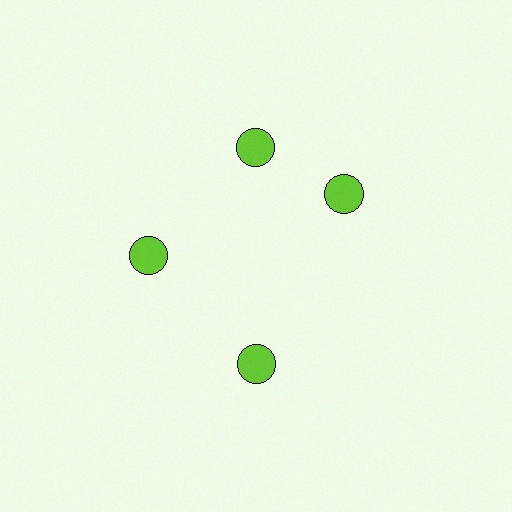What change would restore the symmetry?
The symmetry would be restored by rotating it back into even spacing with its neighbors so that all 4 circles sit at equal angles and equal distance from the center.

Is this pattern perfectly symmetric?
No. The 4 lime circles are arranged in a ring, but one element near the 3 o'clock position is rotated out of alignment along the ring, breaking the 4-fold rotational symmetry.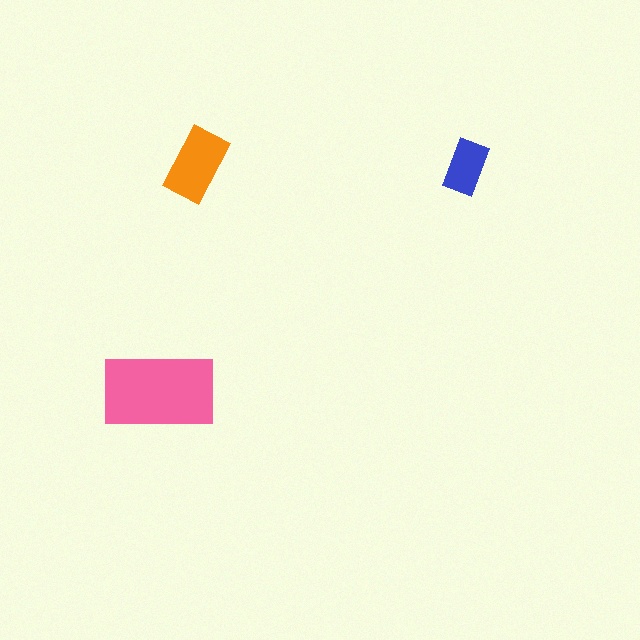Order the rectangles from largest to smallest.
the pink one, the orange one, the blue one.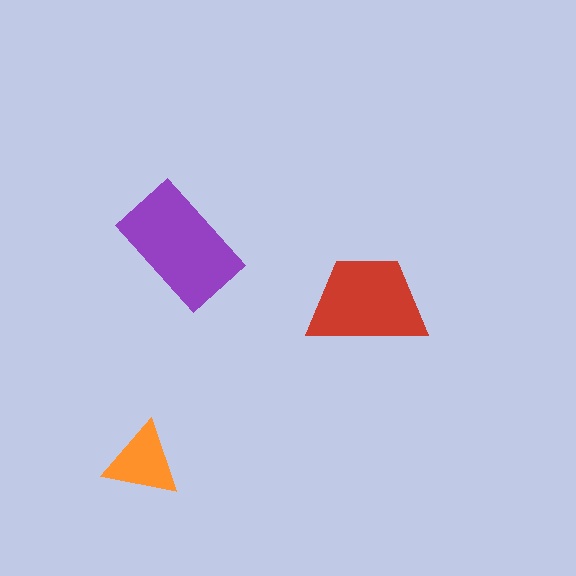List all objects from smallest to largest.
The orange triangle, the red trapezoid, the purple rectangle.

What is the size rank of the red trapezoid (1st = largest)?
2nd.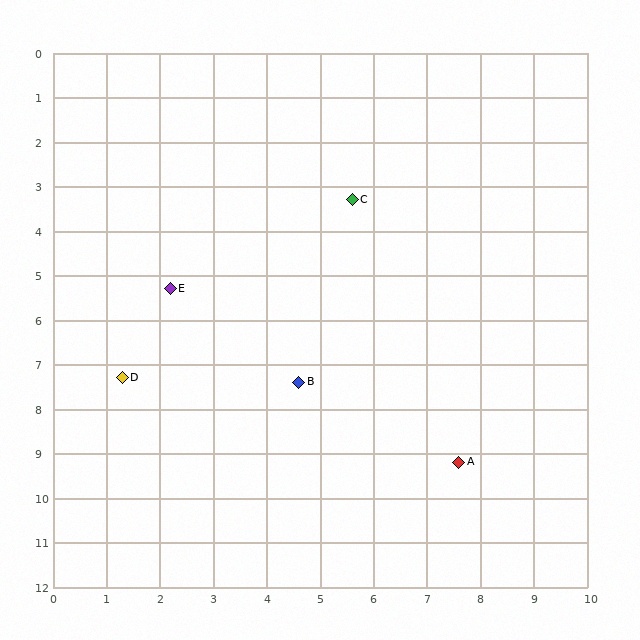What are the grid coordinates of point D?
Point D is at approximately (1.3, 7.3).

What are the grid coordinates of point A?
Point A is at approximately (7.6, 9.2).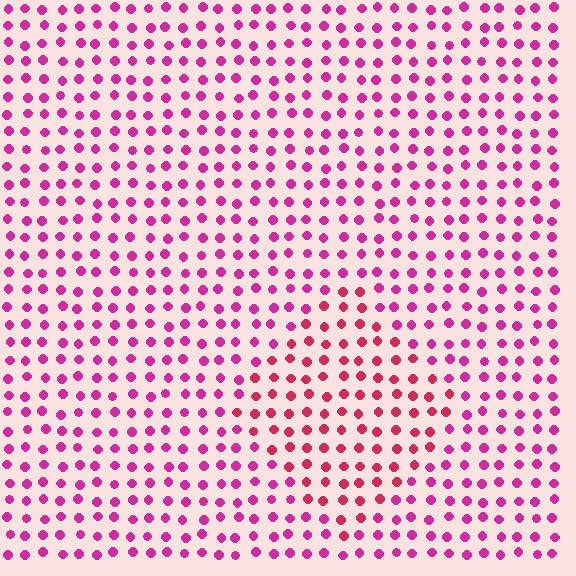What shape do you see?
I see a diamond.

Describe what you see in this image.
The image is filled with small magenta elements in a uniform arrangement. A diamond-shaped region is visible where the elements are tinted to a slightly different hue, forming a subtle color boundary.